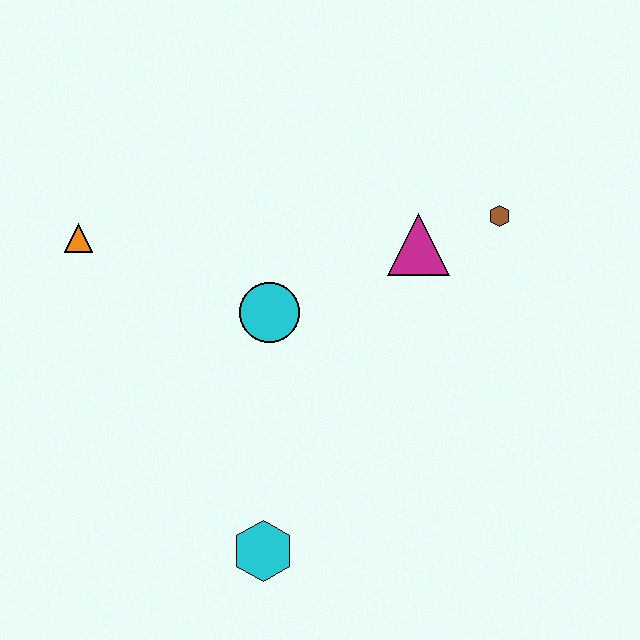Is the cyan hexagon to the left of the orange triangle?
No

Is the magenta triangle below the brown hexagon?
Yes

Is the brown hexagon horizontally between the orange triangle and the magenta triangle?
No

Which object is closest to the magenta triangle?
The brown hexagon is closest to the magenta triangle.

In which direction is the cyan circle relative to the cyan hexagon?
The cyan circle is above the cyan hexagon.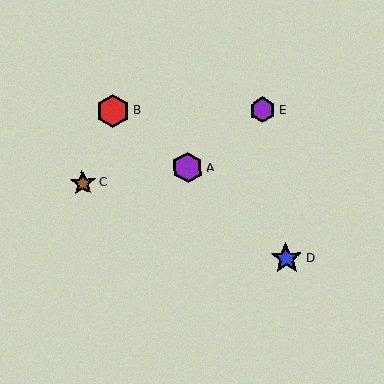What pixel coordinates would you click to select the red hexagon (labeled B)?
Click at (113, 111) to select the red hexagon B.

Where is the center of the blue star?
The center of the blue star is at (286, 258).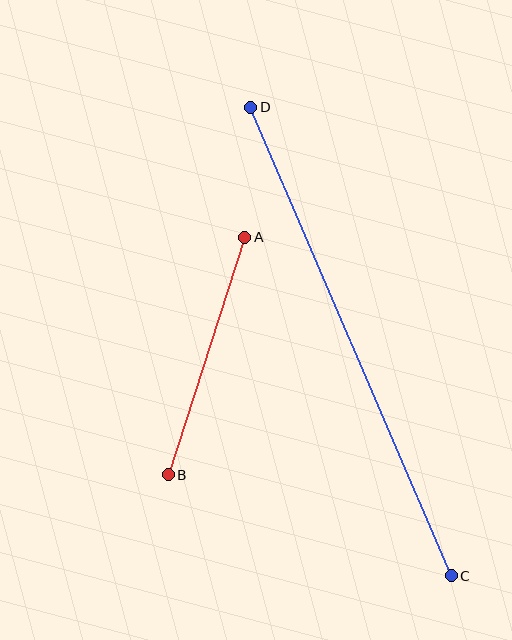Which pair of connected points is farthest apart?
Points C and D are farthest apart.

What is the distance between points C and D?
The distance is approximately 510 pixels.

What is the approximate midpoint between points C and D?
The midpoint is at approximately (351, 342) pixels.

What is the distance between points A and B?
The distance is approximately 250 pixels.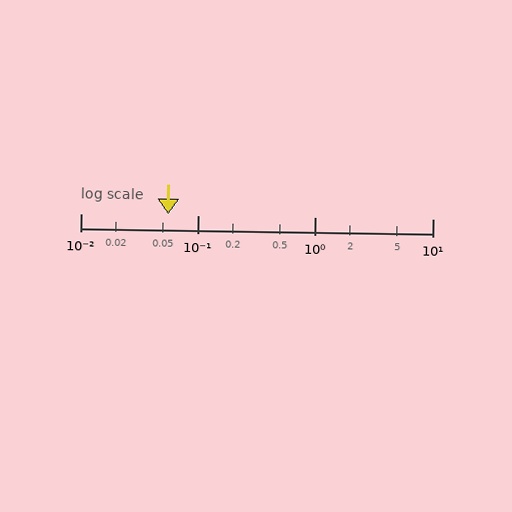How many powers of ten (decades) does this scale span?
The scale spans 3 decades, from 0.01 to 10.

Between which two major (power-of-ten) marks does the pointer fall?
The pointer is between 0.01 and 0.1.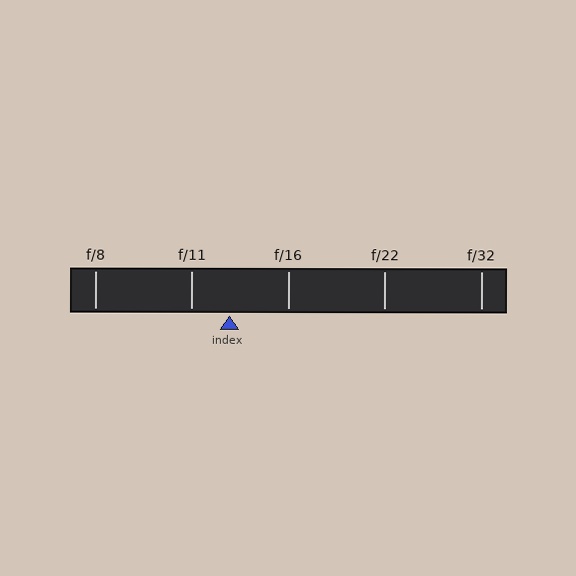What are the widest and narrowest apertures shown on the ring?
The widest aperture shown is f/8 and the narrowest is f/32.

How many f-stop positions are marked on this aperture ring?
There are 5 f-stop positions marked.